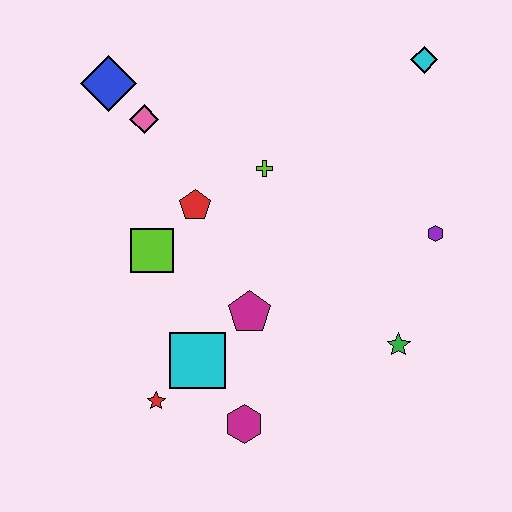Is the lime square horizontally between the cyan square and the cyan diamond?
No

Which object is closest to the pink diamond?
The blue diamond is closest to the pink diamond.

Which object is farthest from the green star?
The blue diamond is farthest from the green star.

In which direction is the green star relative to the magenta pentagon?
The green star is to the right of the magenta pentagon.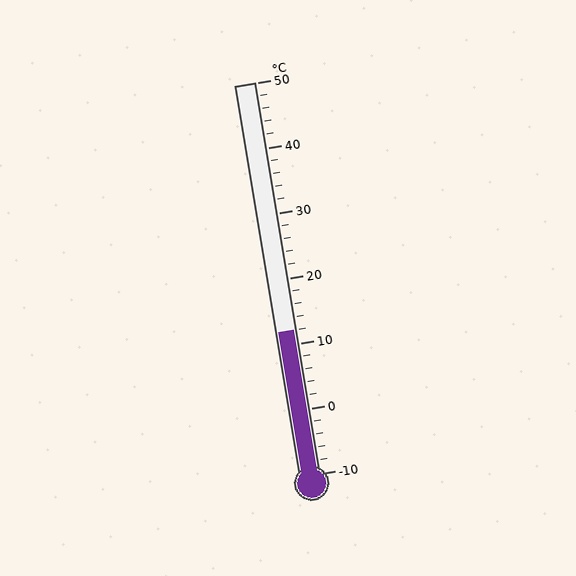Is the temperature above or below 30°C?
The temperature is below 30°C.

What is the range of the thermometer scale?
The thermometer scale ranges from -10°C to 50°C.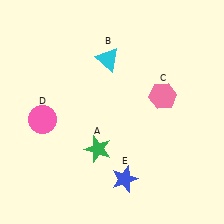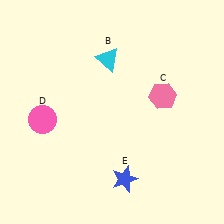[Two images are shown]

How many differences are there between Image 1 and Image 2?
There is 1 difference between the two images.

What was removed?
The green star (A) was removed in Image 2.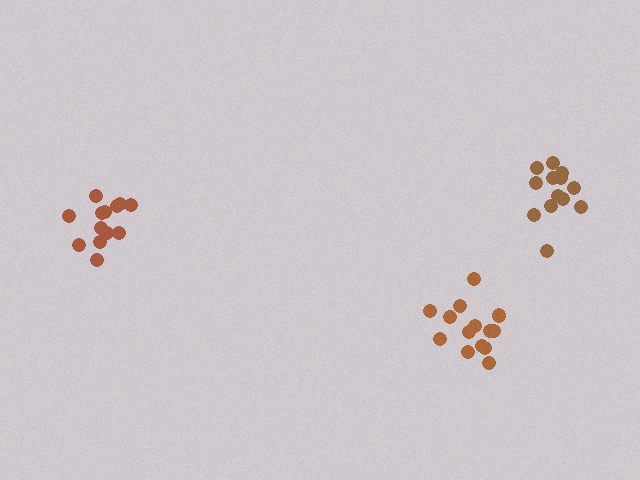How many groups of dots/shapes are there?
There are 3 groups.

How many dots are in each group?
Group 1: 13 dots, Group 2: 13 dots, Group 3: 14 dots (40 total).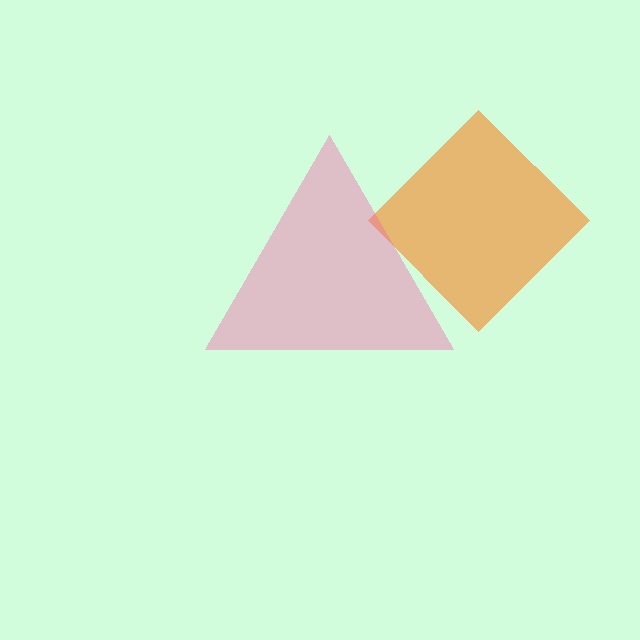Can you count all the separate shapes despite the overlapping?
Yes, there are 2 separate shapes.